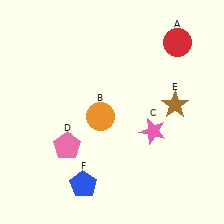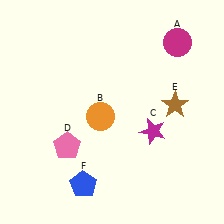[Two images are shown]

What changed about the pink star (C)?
In Image 1, C is pink. In Image 2, it changed to magenta.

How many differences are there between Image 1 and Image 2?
There are 2 differences between the two images.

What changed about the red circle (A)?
In Image 1, A is red. In Image 2, it changed to magenta.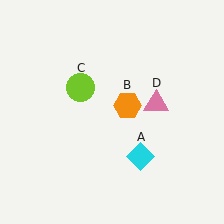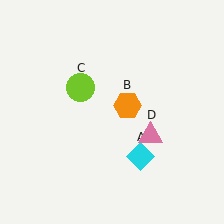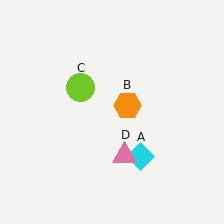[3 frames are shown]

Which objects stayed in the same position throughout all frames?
Cyan diamond (object A) and orange hexagon (object B) and lime circle (object C) remained stationary.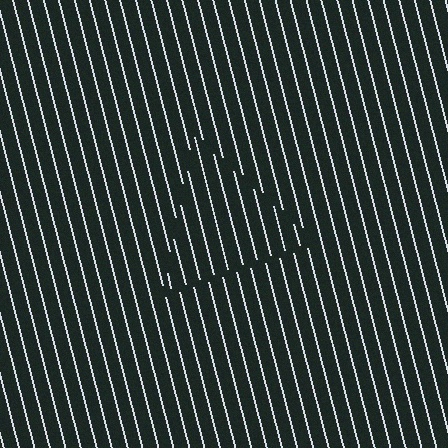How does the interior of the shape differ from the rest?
The interior of the shape contains the same grating, shifted by half a period — the contour is defined by the phase discontinuity where line-ends from the inner and outer gratings abut.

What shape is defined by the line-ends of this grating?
An illusory triangle. The interior of the shape contains the same grating, shifted by half a period — the contour is defined by the phase discontinuity where line-ends from the inner and outer gratings abut.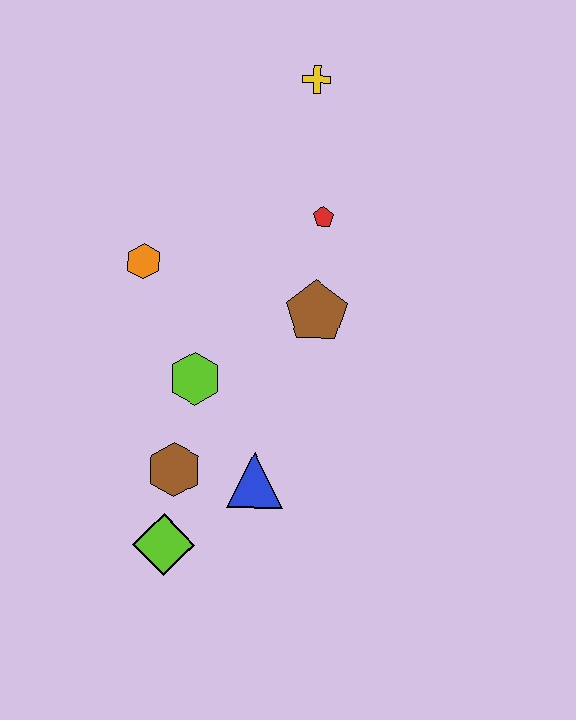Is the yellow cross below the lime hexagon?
No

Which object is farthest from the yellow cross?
The lime diamond is farthest from the yellow cross.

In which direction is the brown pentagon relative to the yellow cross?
The brown pentagon is below the yellow cross.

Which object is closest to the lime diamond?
The brown hexagon is closest to the lime diamond.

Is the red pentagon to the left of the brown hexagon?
No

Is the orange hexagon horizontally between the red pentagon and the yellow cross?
No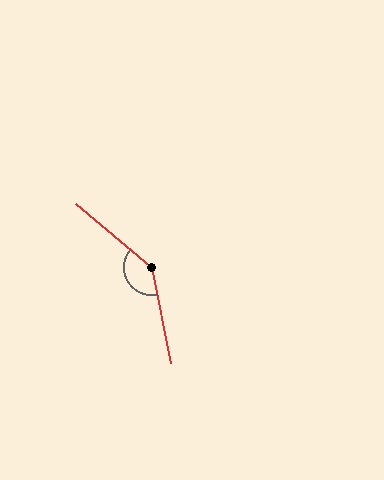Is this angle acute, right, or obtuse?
It is obtuse.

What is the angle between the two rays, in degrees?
Approximately 141 degrees.